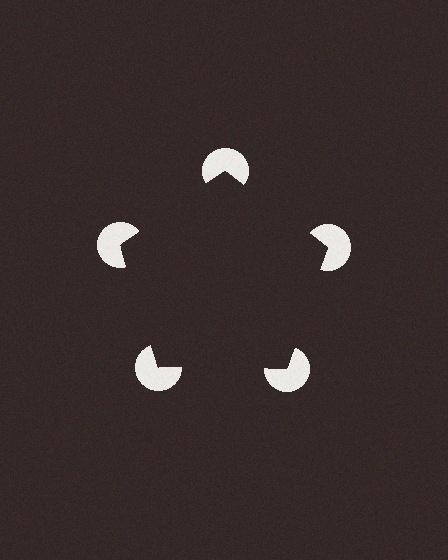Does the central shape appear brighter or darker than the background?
It typically appears slightly darker than the background, even though no actual brightness change is drawn.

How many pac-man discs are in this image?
There are 5 — one at each vertex of the illusory pentagon.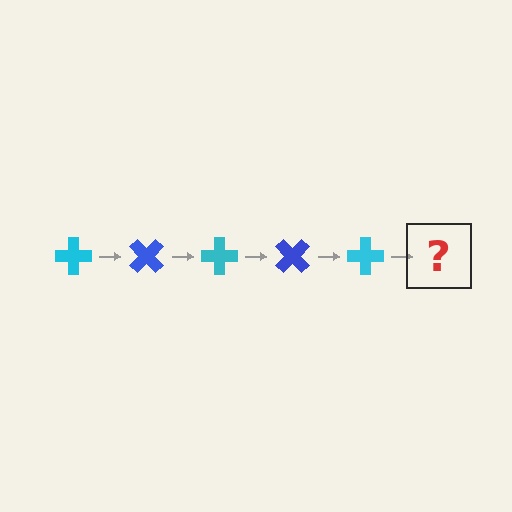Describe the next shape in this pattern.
It should be a blue cross, rotated 225 degrees from the start.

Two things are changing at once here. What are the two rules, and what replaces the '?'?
The two rules are that it rotates 45 degrees each step and the color cycles through cyan and blue. The '?' should be a blue cross, rotated 225 degrees from the start.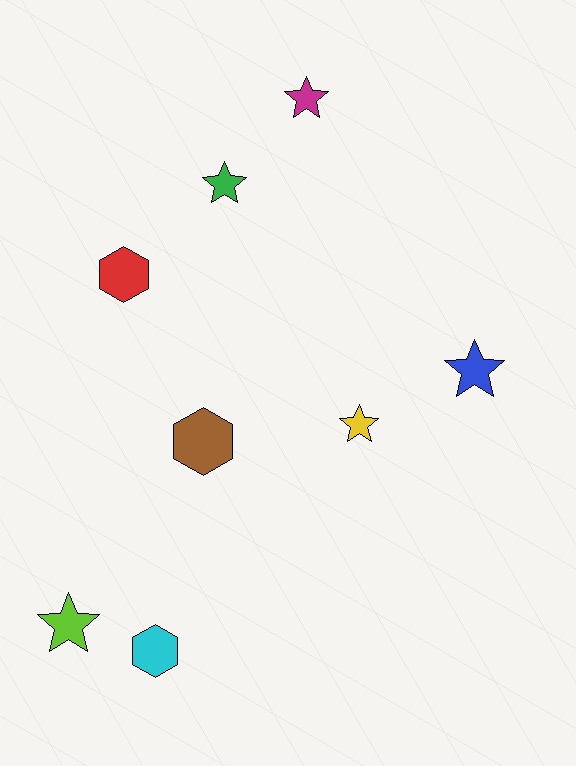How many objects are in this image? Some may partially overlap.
There are 8 objects.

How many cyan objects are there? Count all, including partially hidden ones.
There is 1 cyan object.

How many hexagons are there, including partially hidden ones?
There are 3 hexagons.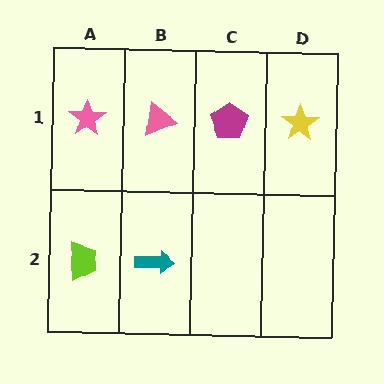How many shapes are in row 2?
2 shapes.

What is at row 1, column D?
A yellow star.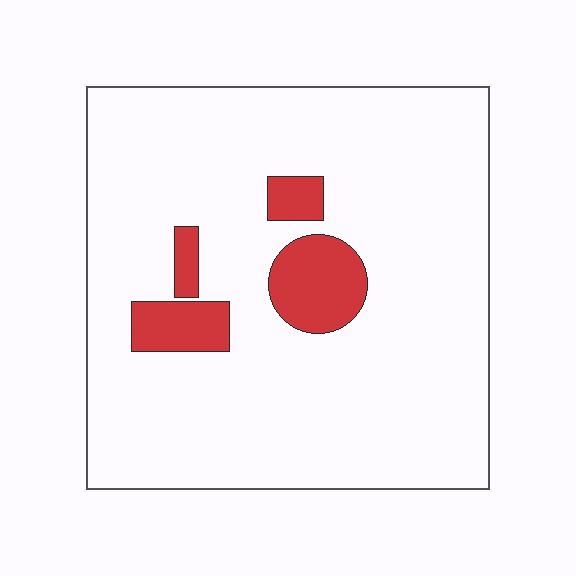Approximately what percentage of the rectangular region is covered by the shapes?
Approximately 10%.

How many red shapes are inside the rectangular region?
4.